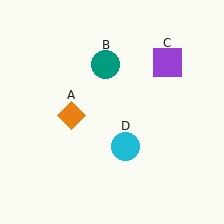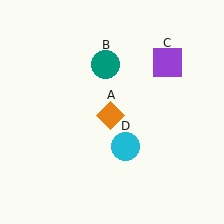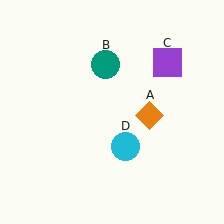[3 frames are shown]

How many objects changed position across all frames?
1 object changed position: orange diamond (object A).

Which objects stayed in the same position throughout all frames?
Teal circle (object B) and purple square (object C) and cyan circle (object D) remained stationary.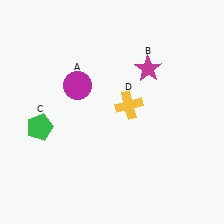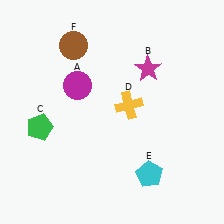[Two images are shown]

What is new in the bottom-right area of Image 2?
A cyan pentagon (E) was added in the bottom-right area of Image 2.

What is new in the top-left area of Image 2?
A brown circle (F) was added in the top-left area of Image 2.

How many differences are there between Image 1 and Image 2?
There are 2 differences between the two images.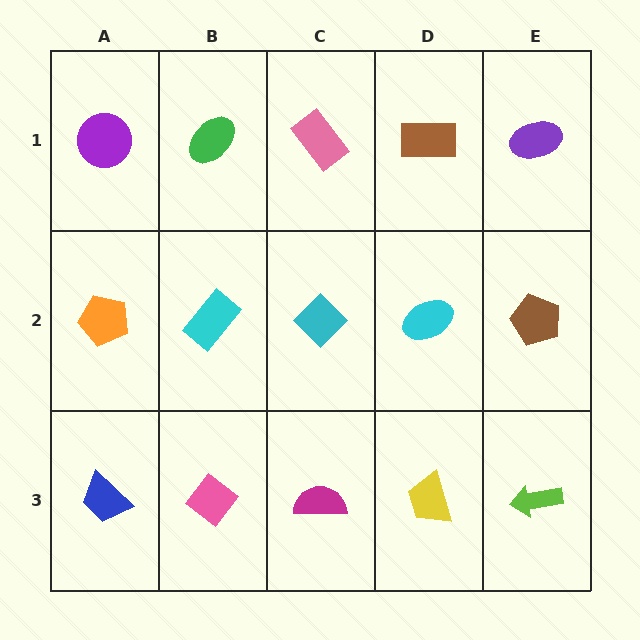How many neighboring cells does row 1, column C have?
3.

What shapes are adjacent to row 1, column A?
An orange pentagon (row 2, column A), a green ellipse (row 1, column B).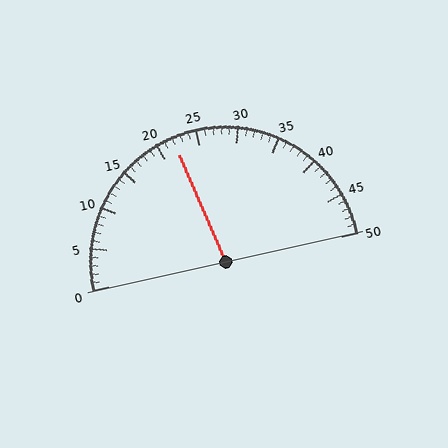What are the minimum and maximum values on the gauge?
The gauge ranges from 0 to 50.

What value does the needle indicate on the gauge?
The needle indicates approximately 22.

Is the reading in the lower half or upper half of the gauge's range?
The reading is in the lower half of the range (0 to 50).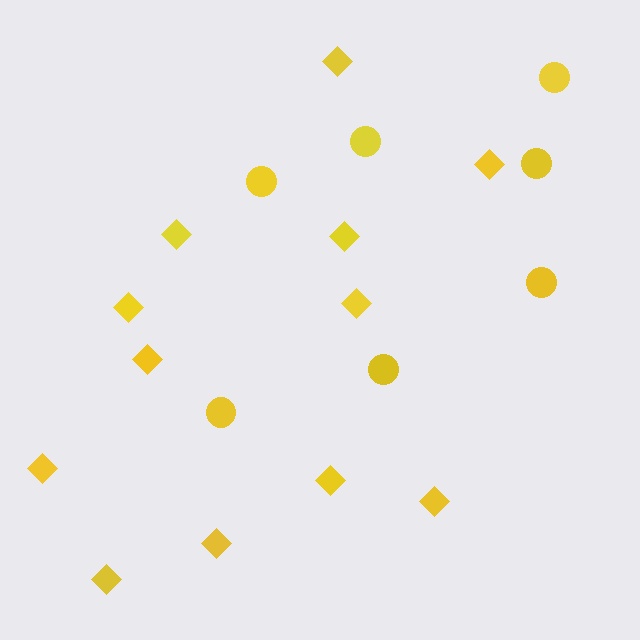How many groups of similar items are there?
There are 2 groups: one group of diamonds (12) and one group of circles (7).